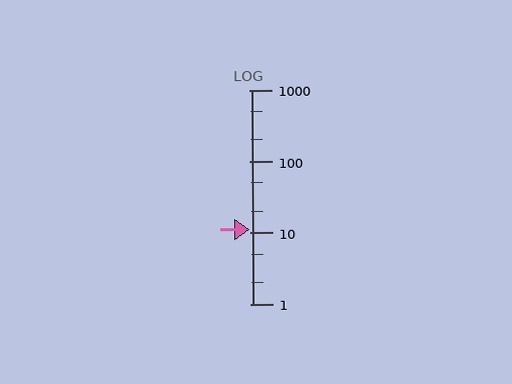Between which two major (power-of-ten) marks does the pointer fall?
The pointer is between 10 and 100.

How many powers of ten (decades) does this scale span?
The scale spans 3 decades, from 1 to 1000.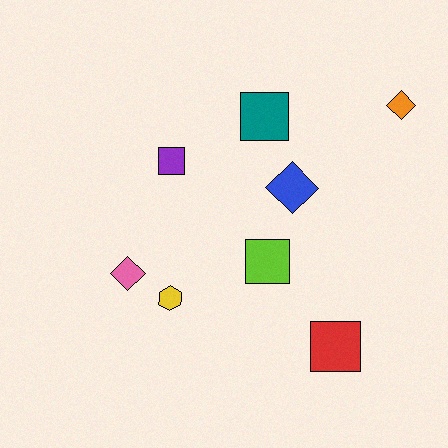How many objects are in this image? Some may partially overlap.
There are 8 objects.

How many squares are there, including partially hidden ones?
There are 4 squares.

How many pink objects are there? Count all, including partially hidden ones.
There is 1 pink object.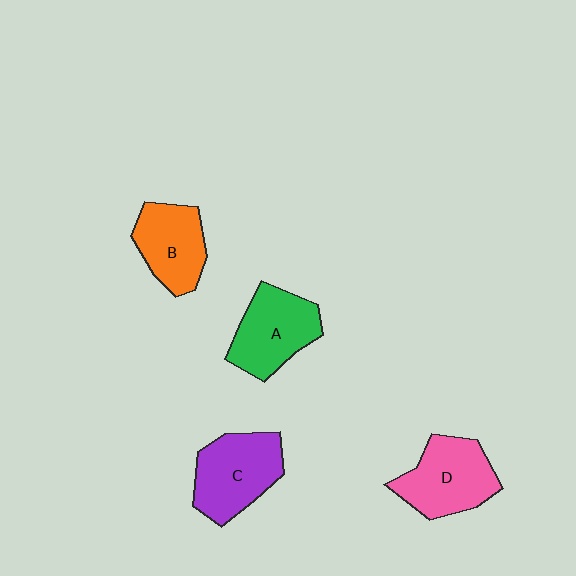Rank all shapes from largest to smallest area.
From largest to smallest: C (purple), D (pink), A (green), B (orange).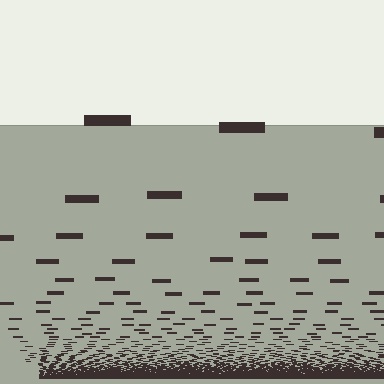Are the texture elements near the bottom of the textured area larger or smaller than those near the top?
Smaller. The gradient is inverted — elements near the bottom are smaller and denser.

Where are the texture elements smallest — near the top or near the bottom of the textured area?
Near the bottom.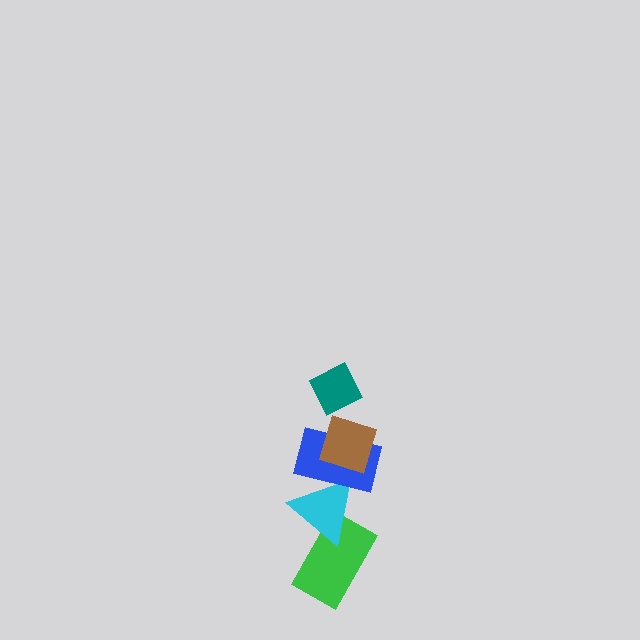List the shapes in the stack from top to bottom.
From top to bottom: the teal diamond, the brown diamond, the blue rectangle, the cyan triangle, the green rectangle.